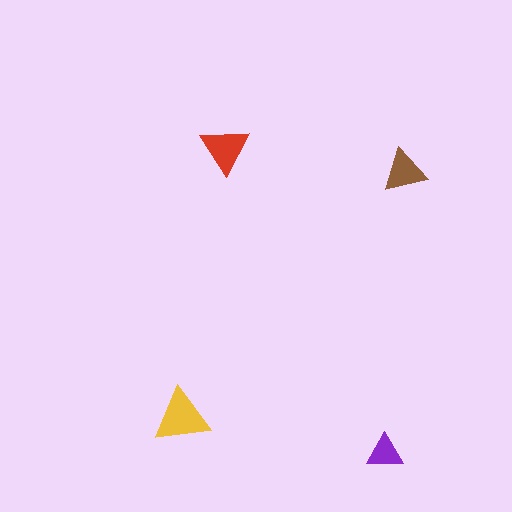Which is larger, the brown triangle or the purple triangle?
The brown one.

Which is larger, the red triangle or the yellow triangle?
The yellow one.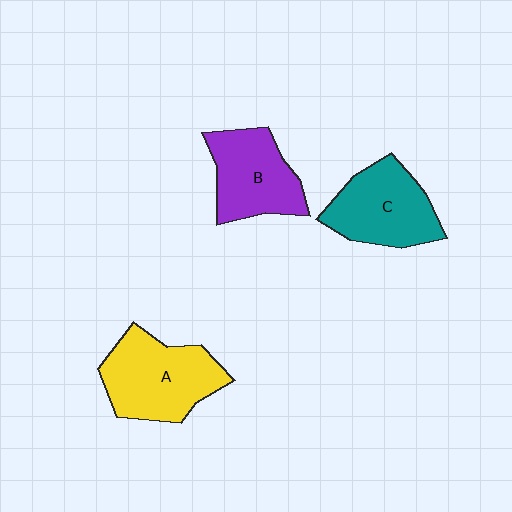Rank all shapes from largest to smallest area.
From largest to smallest: A (yellow), C (teal), B (purple).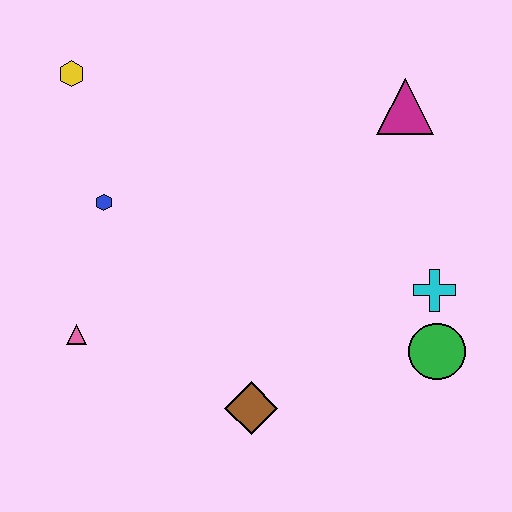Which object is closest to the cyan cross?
The green circle is closest to the cyan cross.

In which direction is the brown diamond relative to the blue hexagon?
The brown diamond is below the blue hexagon.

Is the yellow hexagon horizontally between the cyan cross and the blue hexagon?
No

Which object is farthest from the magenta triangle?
The pink triangle is farthest from the magenta triangle.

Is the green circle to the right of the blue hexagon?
Yes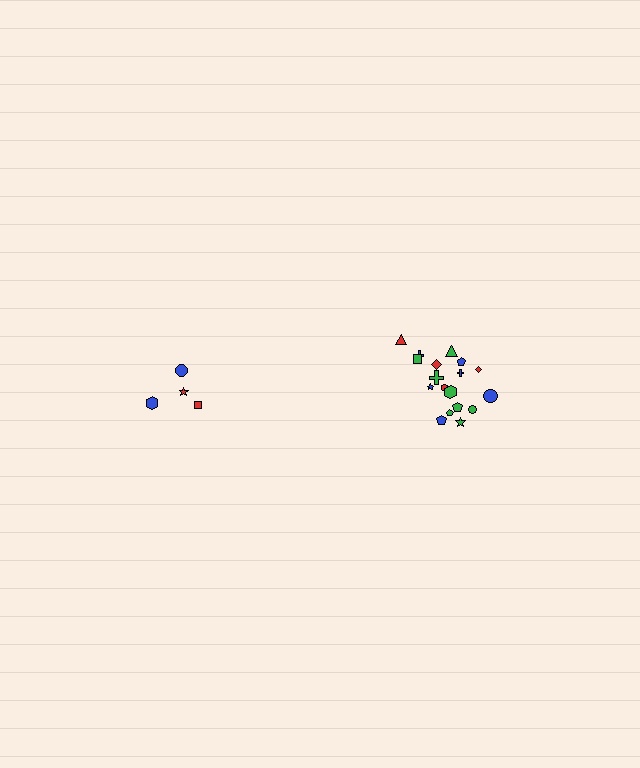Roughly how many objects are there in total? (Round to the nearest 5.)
Roughly 20 objects in total.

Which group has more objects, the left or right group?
The right group.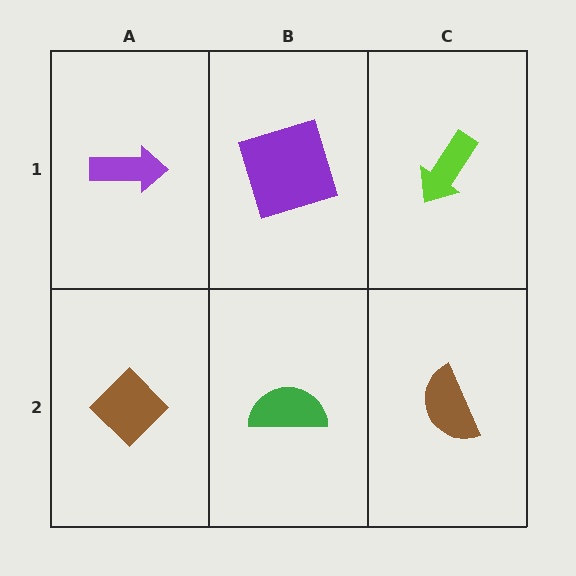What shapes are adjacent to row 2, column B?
A purple square (row 1, column B), a brown diamond (row 2, column A), a brown semicircle (row 2, column C).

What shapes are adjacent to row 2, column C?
A lime arrow (row 1, column C), a green semicircle (row 2, column B).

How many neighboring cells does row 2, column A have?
2.